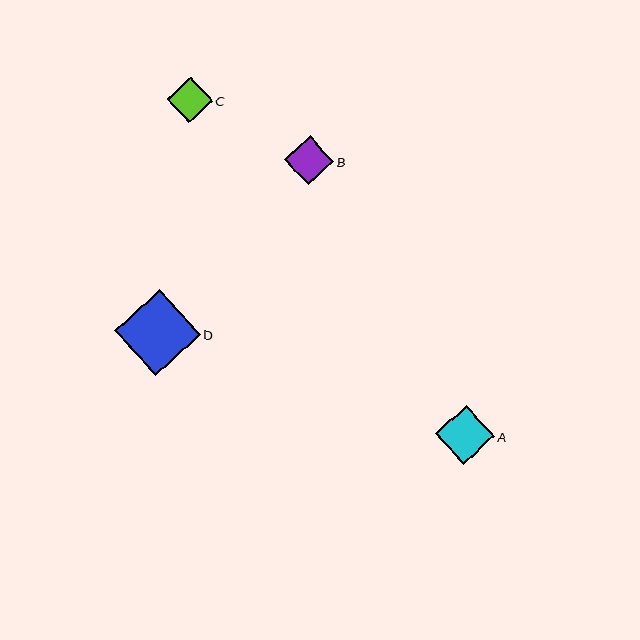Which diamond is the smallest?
Diamond C is the smallest with a size of approximately 46 pixels.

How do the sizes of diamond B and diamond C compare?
Diamond B and diamond C are approximately the same size.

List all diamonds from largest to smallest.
From largest to smallest: D, A, B, C.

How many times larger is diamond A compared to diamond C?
Diamond A is approximately 1.3 times the size of diamond C.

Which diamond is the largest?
Diamond D is the largest with a size of approximately 86 pixels.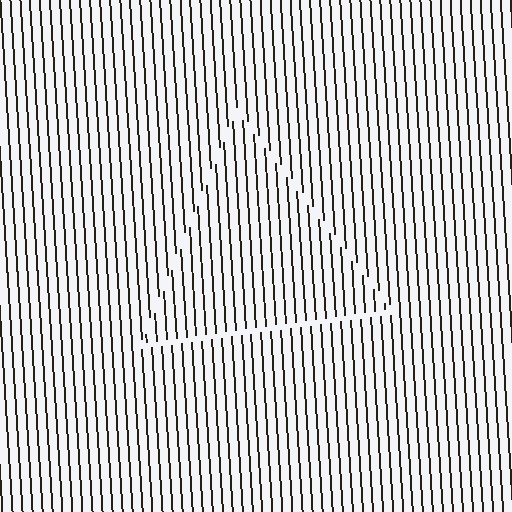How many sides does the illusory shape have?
3 sides — the line-ends trace a triangle.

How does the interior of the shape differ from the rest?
The interior of the shape contains the same grating, shifted by half a period — the contour is defined by the phase discontinuity where line-ends from the inner and outer gratings abut.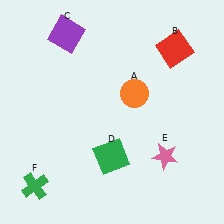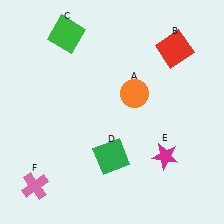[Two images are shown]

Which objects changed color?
C changed from purple to green. E changed from pink to magenta. F changed from green to pink.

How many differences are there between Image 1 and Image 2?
There are 3 differences between the two images.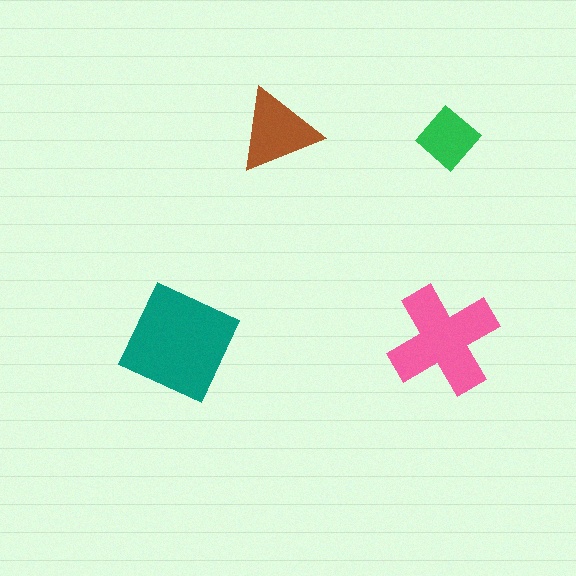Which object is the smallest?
The green diamond.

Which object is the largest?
The teal square.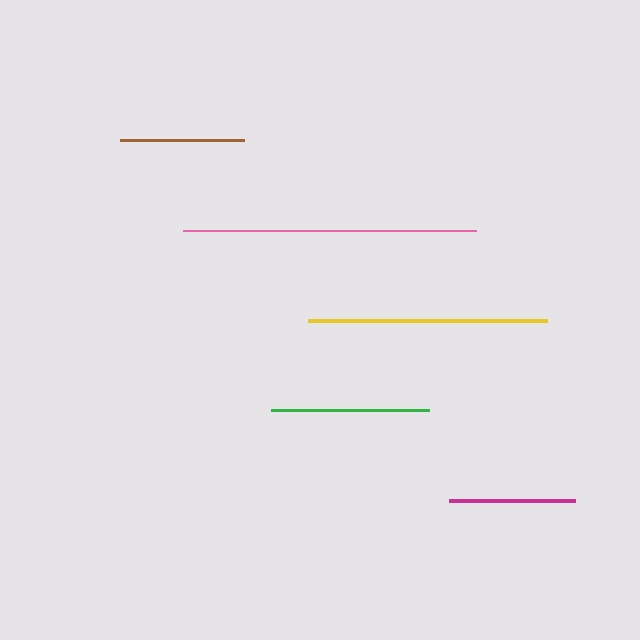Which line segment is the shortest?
The brown line is the shortest at approximately 124 pixels.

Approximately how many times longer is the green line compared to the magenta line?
The green line is approximately 1.2 times the length of the magenta line.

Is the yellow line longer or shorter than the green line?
The yellow line is longer than the green line.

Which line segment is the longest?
The pink line is the longest at approximately 293 pixels.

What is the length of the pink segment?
The pink segment is approximately 293 pixels long.